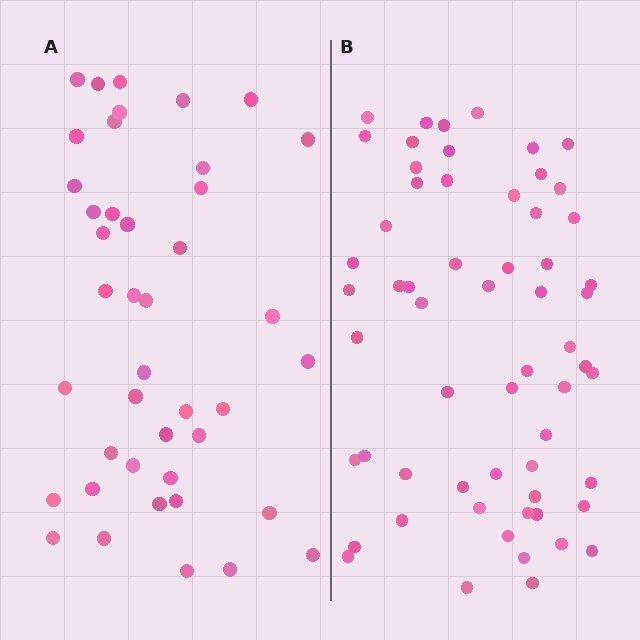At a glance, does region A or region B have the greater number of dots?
Region B (the right region) has more dots.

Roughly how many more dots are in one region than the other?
Region B has approximately 20 more dots than region A.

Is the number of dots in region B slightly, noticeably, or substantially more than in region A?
Region B has noticeably more, but not dramatically so. The ratio is roughly 1.4 to 1.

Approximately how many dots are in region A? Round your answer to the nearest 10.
About 40 dots. (The exact count is 42, which rounds to 40.)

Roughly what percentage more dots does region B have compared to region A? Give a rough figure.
About 45% more.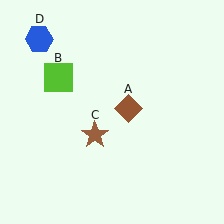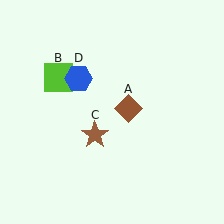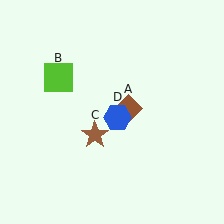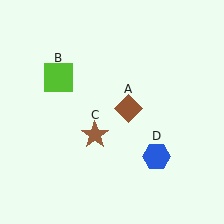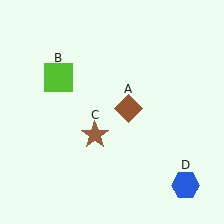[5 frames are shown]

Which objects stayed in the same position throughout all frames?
Brown diamond (object A) and lime square (object B) and brown star (object C) remained stationary.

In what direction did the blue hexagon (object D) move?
The blue hexagon (object D) moved down and to the right.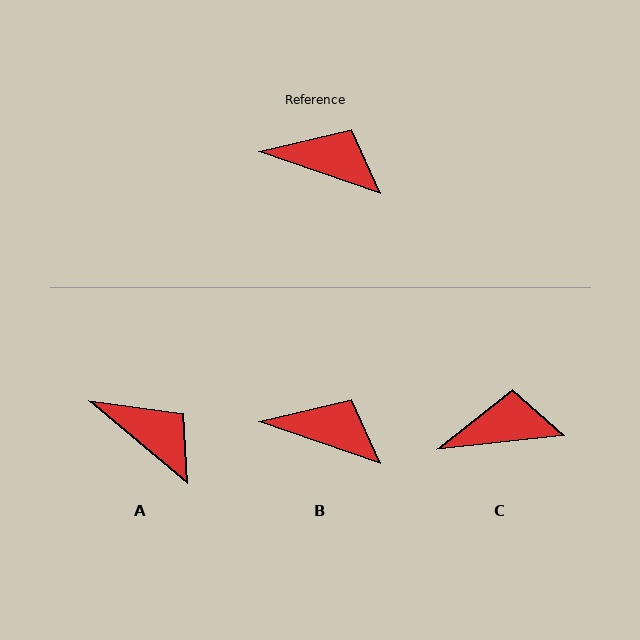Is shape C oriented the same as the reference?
No, it is off by about 25 degrees.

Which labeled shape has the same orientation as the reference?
B.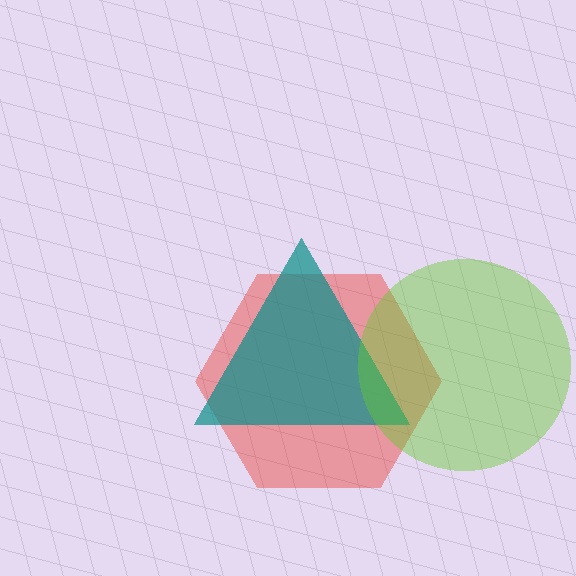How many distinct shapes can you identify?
There are 3 distinct shapes: a red hexagon, a teal triangle, a lime circle.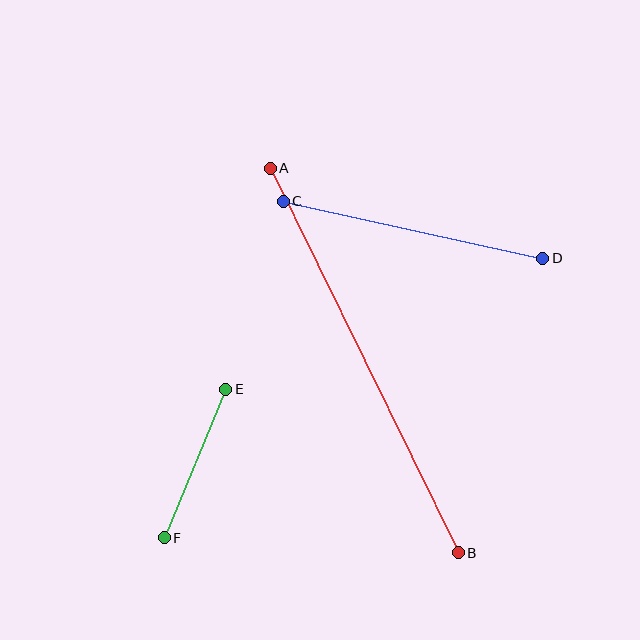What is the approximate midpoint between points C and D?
The midpoint is at approximately (413, 230) pixels.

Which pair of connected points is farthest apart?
Points A and B are farthest apart.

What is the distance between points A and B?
The distance is approximately 428 pixels.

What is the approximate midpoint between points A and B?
The midpoint is at approximately (364, 361) pixels.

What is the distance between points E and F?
The distance is approximately 161 pixels.